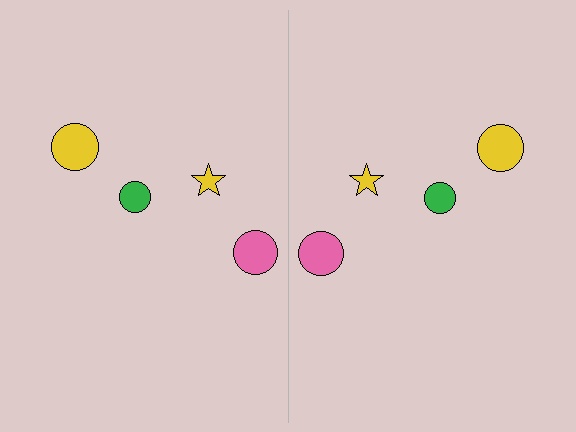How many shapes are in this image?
There are 8 shapes in this image.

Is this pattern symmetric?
Yes, this pattern has bilateral (reflection) symmetry.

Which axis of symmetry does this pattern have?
The pattern has a vertical axis of symmetry running through the center of the image.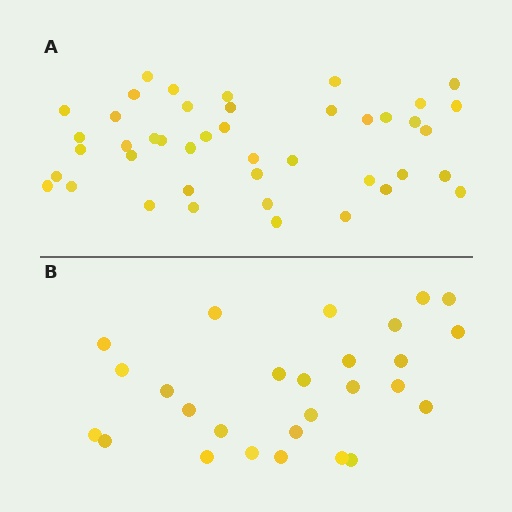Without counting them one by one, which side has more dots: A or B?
Region A (the top region) has more dots.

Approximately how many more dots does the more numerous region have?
Region A has approximately 15 more dots than region B.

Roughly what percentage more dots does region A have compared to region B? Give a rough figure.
About 60% more.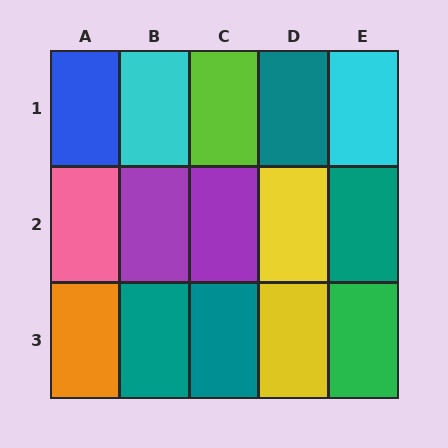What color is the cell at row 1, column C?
Lime.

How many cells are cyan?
2 cells are cyan.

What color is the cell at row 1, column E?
Cyan.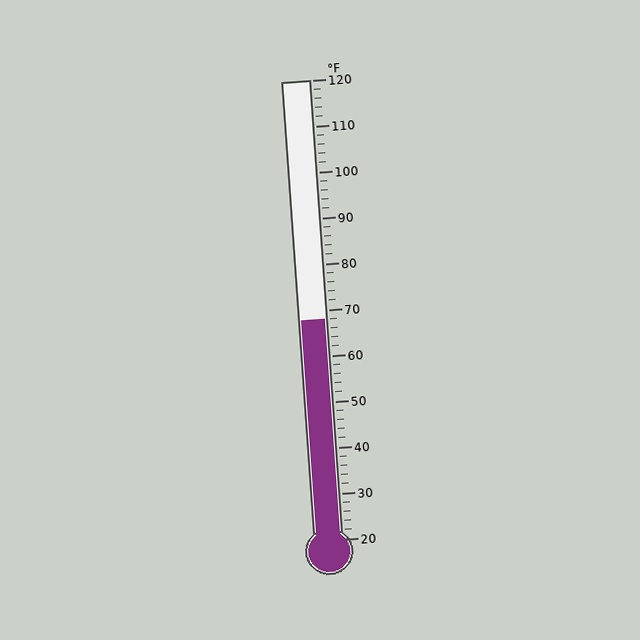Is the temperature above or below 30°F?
The temperature is above 30°F.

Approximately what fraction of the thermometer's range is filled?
The thermometer is filled to approximately 50% of its range.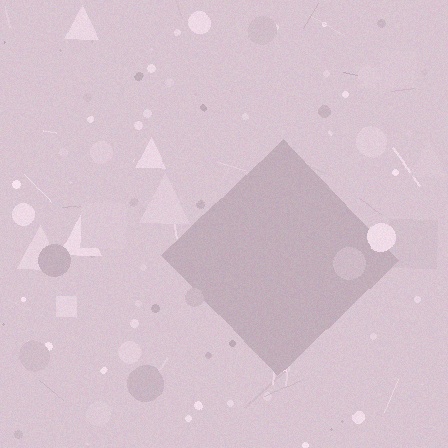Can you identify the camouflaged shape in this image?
The camouflaged shape is a diamond.